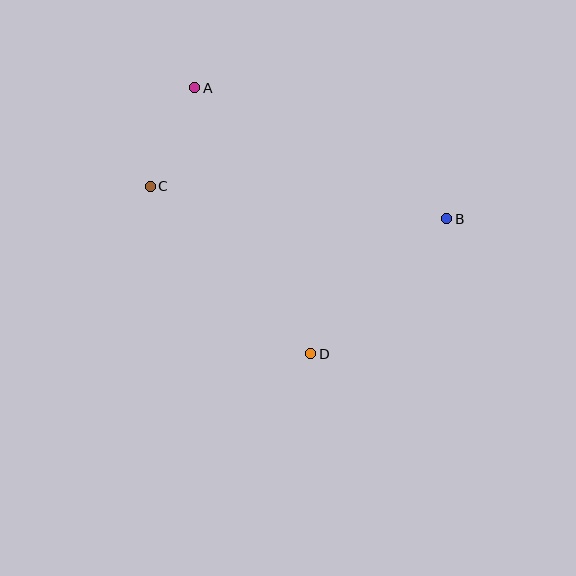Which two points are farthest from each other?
Points B and C are farthest from each other.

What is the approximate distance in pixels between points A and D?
The distance between A and D is approximately 290 pixels.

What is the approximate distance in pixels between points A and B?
The distance between A and B is approximately 284 pixels.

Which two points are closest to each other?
Points A and C are closest to each other.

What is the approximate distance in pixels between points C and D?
The distance between C and D is approximately 232 pixels.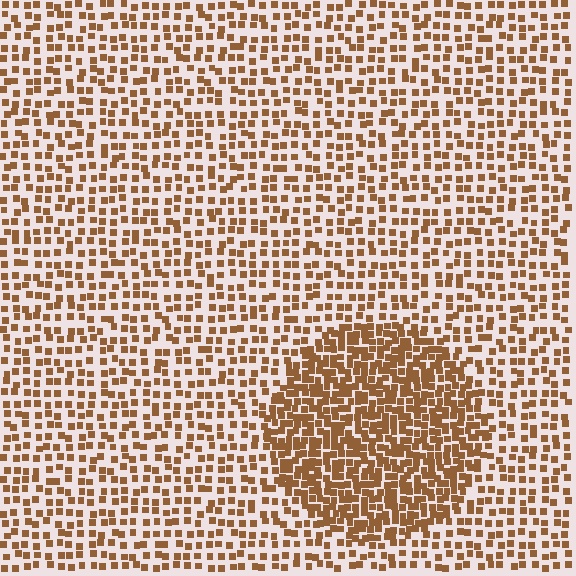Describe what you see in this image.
The image contains small brown elements arranged at two different densities. A circle-shaped region is visible where the elements are more densely packed than the surrounding area.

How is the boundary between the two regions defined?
The boundary is defined by a change in element density (approximately 2.1x ratio). All elements are the same color, size, and shape.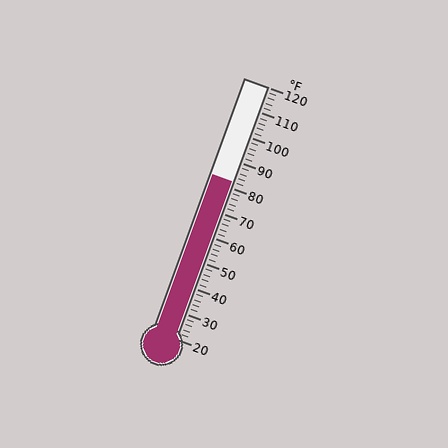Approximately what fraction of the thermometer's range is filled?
The thermometer is filled to approximately 60% of its range.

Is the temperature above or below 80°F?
The temperature is above 80°F.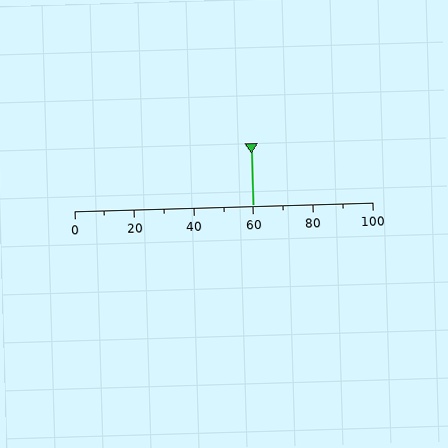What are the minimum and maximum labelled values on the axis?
The axis runs from 0 to 100.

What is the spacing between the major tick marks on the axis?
The major ticks are spaced 20 apart.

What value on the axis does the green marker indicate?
The marker indicates approximately 60.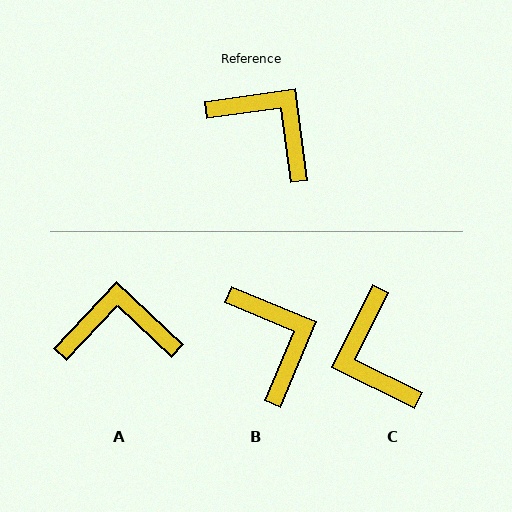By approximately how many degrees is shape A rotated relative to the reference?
Approximately 39 degrees counter-clockwise.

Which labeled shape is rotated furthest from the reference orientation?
C, about 146 degrees away.